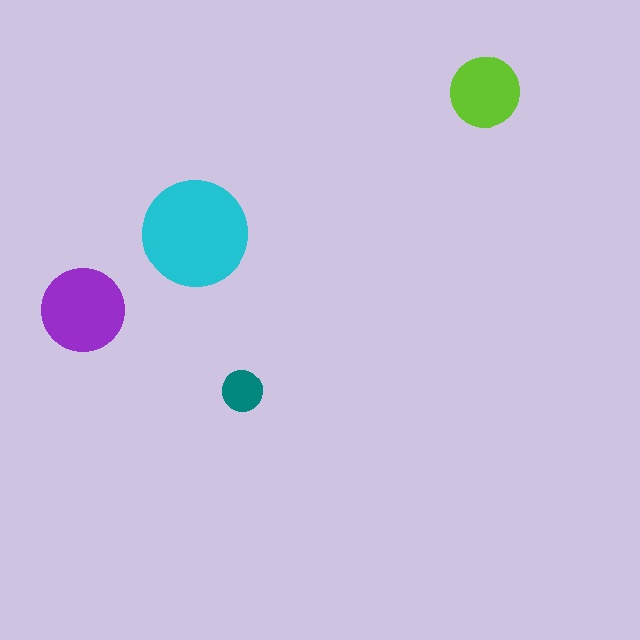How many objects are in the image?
There are 4 objects in the image.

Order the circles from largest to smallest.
the cyan one, the purple one, the lime one, the teal one.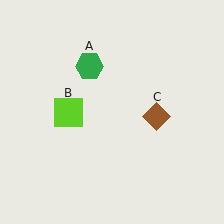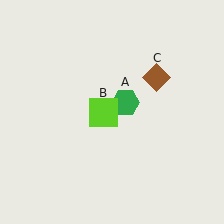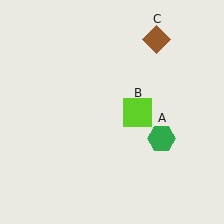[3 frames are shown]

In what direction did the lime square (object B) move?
The lime square (object B) moved right.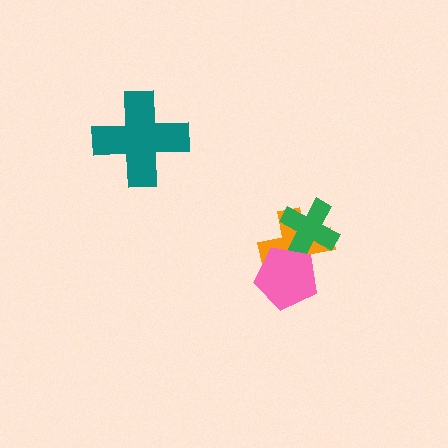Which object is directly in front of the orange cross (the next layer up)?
The green cross is directly in front of the orange cross.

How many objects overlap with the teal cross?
0 objects overlap with the teal cross.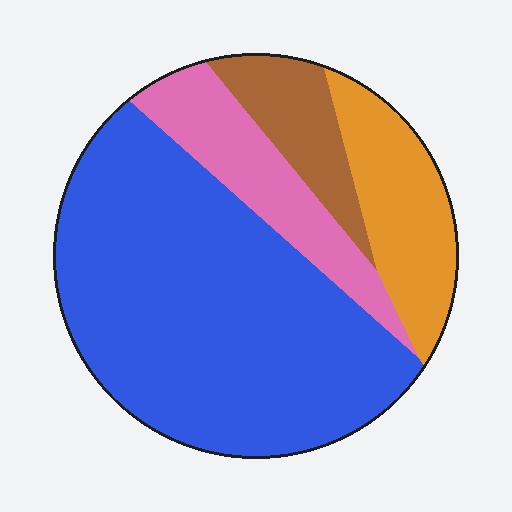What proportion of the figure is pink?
Pink covers 15% of the figure.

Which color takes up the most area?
Blue, at roughly 60%.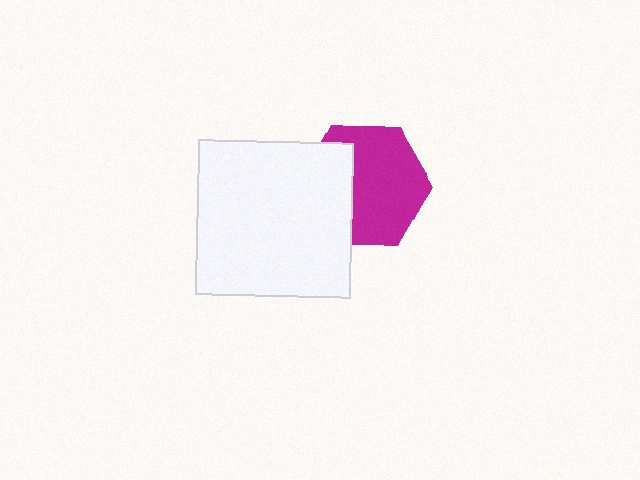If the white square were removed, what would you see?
You would see the complete magenta hexagon.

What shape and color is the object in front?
The object in front is a white square.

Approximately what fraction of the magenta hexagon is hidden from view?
Roughly 35% of the magenta hexagon is hidden behind the white square.